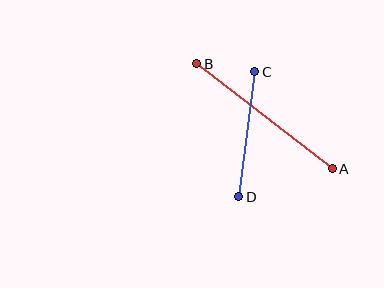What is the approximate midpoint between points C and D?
The midpoint is at approximately (247, 134) pixels.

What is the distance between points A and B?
The distance is approximately 171 pixels.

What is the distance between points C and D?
The distance is approximately 126 pixels.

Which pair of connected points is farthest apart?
Points A and B are farthest apart.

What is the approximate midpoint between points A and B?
The midpoint is at approximately (265, 116) pixels.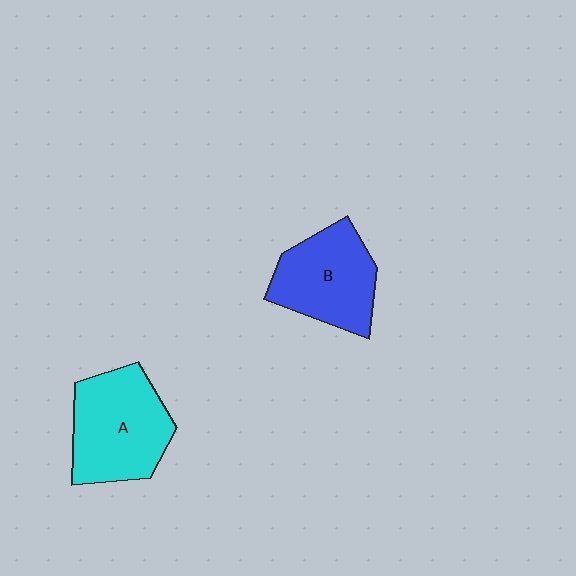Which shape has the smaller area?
Shape B (blue).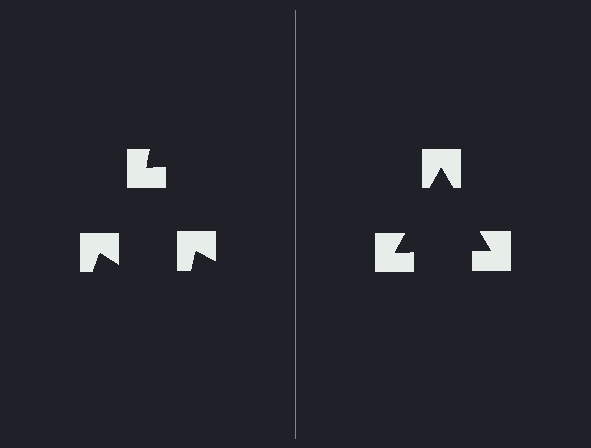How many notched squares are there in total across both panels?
6 — 3 on each side.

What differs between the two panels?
The notched squares are positioned identically on both sides; only the wedge orientations differ. On the right they align to a triangle; on the left they are misaligned.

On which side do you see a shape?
An illusory triangle appears on the right side. On the left side the wedge cuts are rotated, so no coherent shape forms.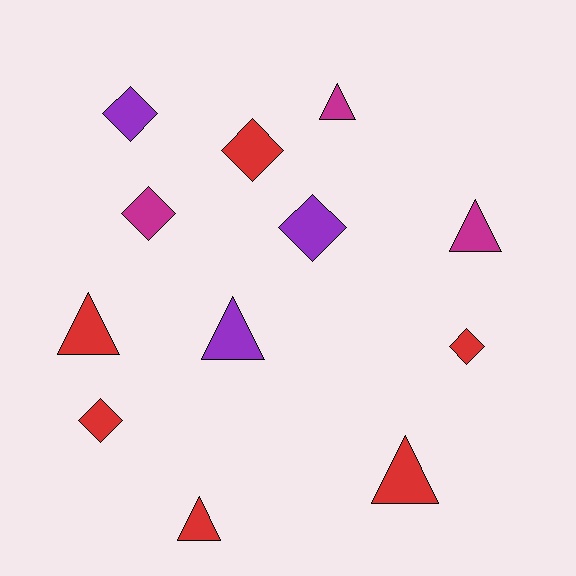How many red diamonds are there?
There are 3 red diamonds.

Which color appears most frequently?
Red, with 6 objects.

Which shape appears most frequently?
Triangle, with 6 objects.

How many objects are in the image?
There are 12 objects.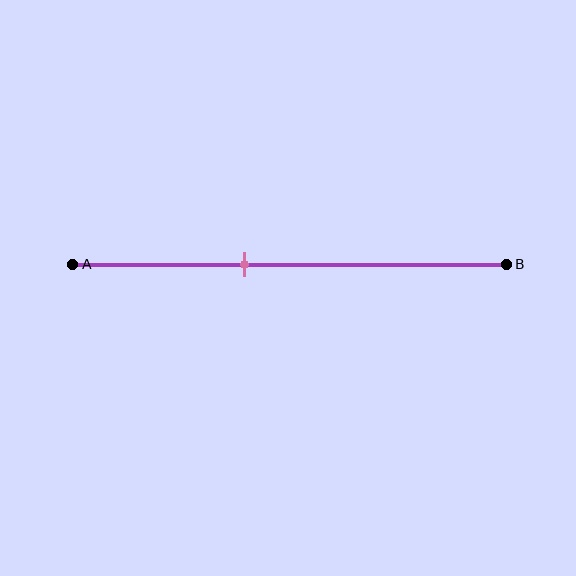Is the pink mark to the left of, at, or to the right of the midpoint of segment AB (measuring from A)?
The pink mark is to the left of the midpoint of segment AB.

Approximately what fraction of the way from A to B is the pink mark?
The pink mark is approximately 40% of the way from A to B.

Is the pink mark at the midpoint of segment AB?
No, the mark is at about 40% from A, not at the 50% midpoint.